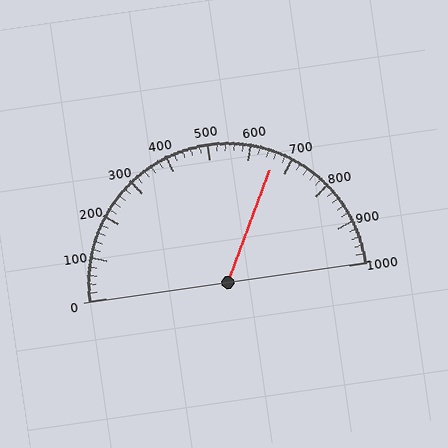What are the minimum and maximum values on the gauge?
The gauge ranges from 0 to 1000.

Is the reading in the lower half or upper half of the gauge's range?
The reading is in the upper half of the range (0 to 1000).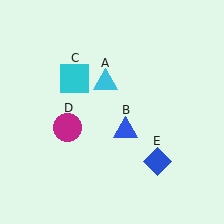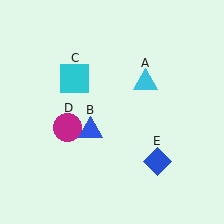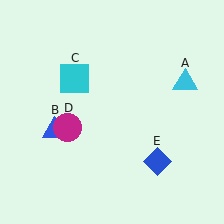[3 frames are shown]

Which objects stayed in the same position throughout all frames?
Cyan square (object C) and magenta circle (object D) and blue diamond (object E) remained stationary.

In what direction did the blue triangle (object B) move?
The blue triangle (object B) moved left.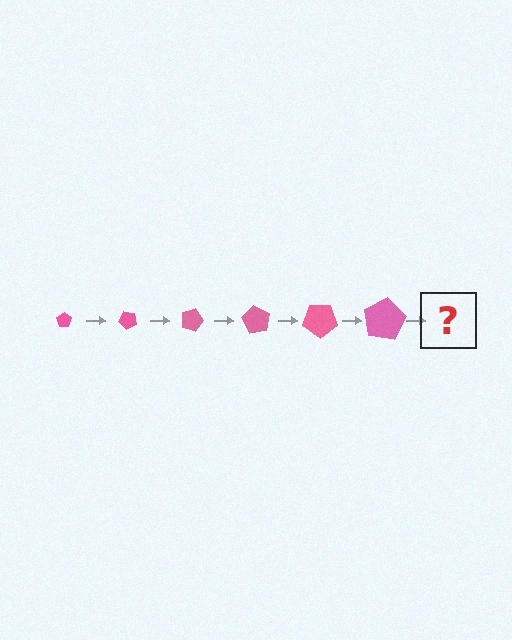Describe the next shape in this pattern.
It should be a pentagon, larger than the previous one and rotated 270 degrees from the start.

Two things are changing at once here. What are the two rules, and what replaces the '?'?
The two rules are that the pentagon grows larger each step and it rotates 45 degrees each step. The '?' should be a pentagon, larger than the previous one and rotated 270 degrees from the start.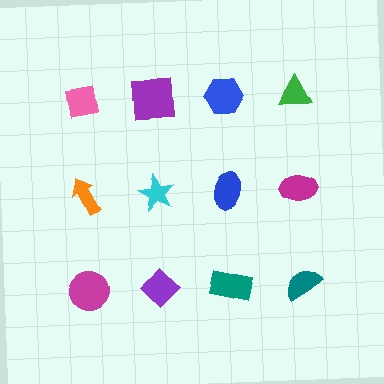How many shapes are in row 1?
4 shapes.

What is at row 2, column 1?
An orange arrow.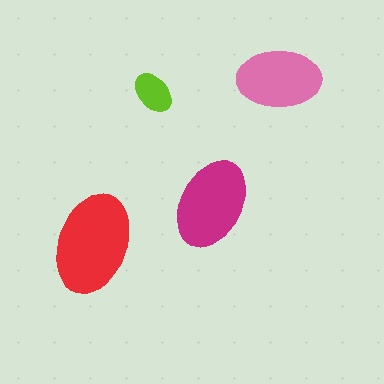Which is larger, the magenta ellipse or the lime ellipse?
The magenta one.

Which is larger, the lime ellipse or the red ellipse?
The red one.